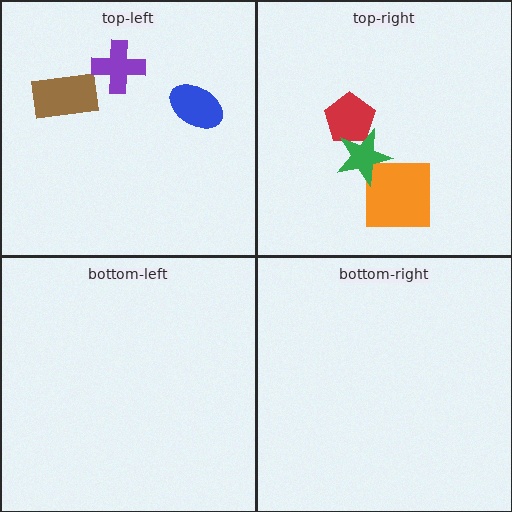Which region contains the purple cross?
The top-left region.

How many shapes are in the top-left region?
3.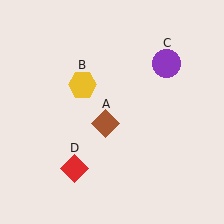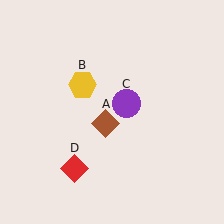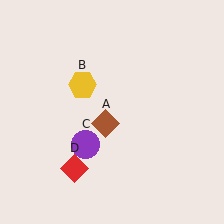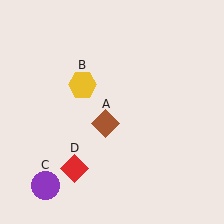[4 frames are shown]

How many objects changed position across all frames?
1 object changed position: purple circle (object C).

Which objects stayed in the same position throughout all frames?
Brown diamond (object A) and yellow hexagon (object B) and red diamond (object D) remained stationary.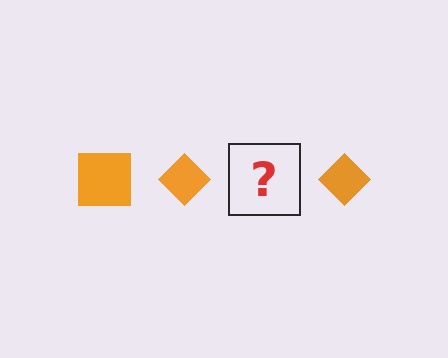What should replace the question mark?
The question mark should be replaced with an orange square.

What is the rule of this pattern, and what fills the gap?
The rule is that the pattern cycles through square, diamond shapes in orange. The gap should be filled with an orange square.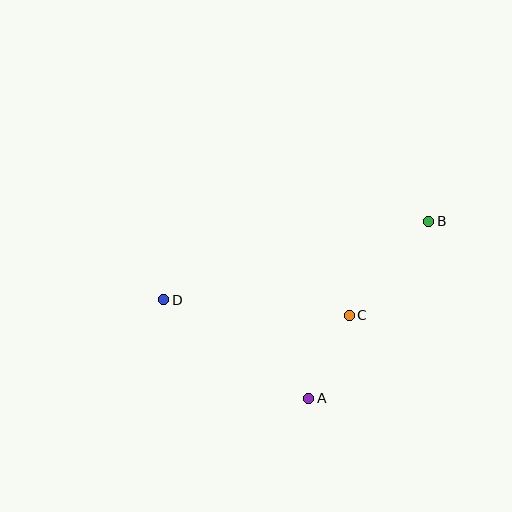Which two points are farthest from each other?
Points B and D are farthest from each other.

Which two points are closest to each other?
Points A and C are closest to each other.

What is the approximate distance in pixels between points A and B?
The distance between A and B is approximately 214 pixels.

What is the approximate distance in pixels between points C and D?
The distance between C and D is approximately 186 pixels.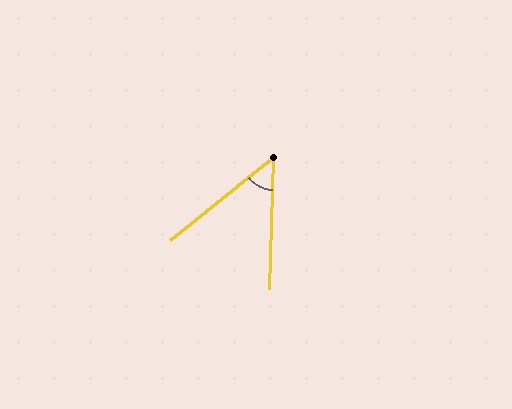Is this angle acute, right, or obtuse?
It is acute.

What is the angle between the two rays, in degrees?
Approximately 50 degrees.